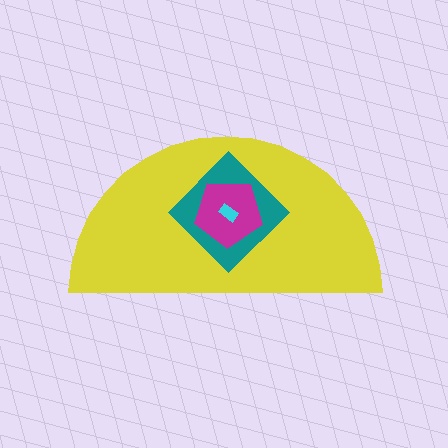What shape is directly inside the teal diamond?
The magenta pentagon.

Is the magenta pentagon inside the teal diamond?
Yes.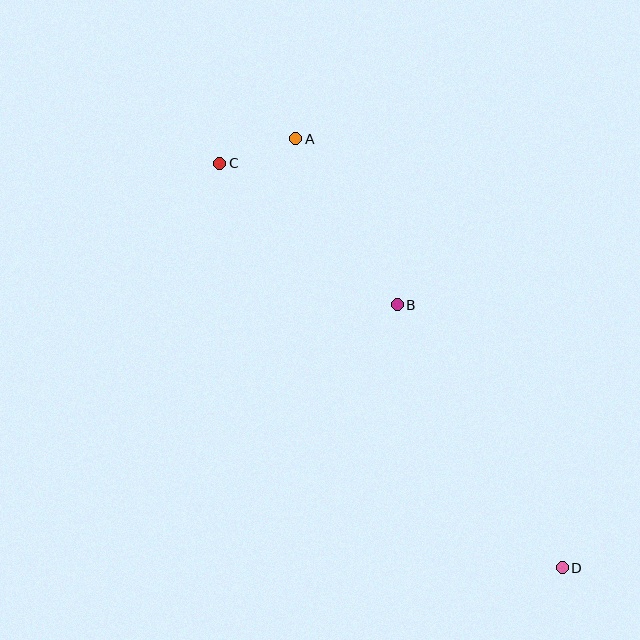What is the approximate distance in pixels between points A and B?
The distance between A and B is approximately 194 pixels.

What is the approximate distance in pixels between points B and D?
The distance between B and D is approximately 310 pixels.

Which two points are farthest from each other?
Points C and D are farthest from each other.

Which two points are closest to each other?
Points A and C are closest to each other.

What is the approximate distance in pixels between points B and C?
The distance between B and C is approximately 227 pixels.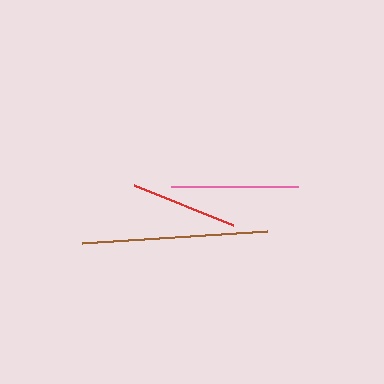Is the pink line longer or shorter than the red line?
The pink line is longer than the red line.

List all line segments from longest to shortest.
From longest to shortest: brown, pink, red.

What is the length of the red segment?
The red segment is approximately 106 pixels long.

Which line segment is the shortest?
The red line is the shortest at approximately 106 pixels.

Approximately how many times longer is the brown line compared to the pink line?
The brown line is approximately 1.5 times the length of the pink line.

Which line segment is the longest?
The brown line is the longest at approximately 185 pixels.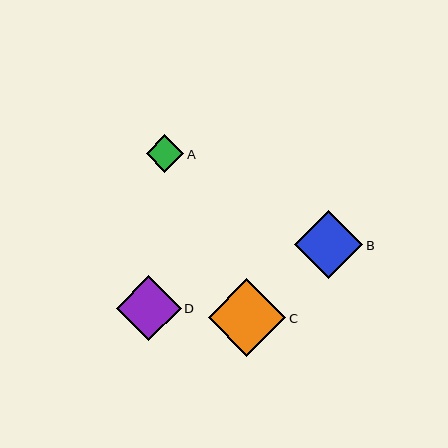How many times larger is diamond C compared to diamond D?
Diamond C is approximately 1.2 times the size of diamond D.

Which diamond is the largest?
Diamond C is the largest with a size of approximately 77 pixels.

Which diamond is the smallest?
Diamond A is the smallest with a size of approximately 38 pixels.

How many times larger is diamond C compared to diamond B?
Diamond C is approximately 1.1 times the size of diamond B.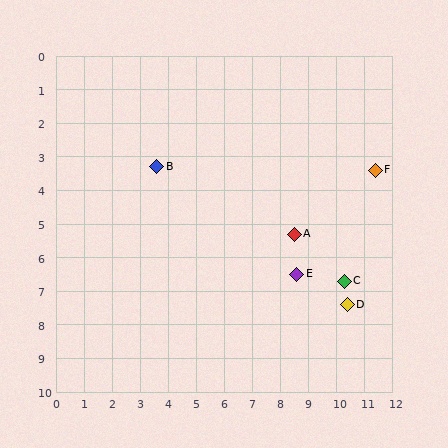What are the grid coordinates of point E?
Point E is at approximately (8.6, 6.5).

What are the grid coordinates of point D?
Point D is at approximately (10.4, 7.4).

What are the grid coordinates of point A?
Point A is at approximately (8.5, 5.3).